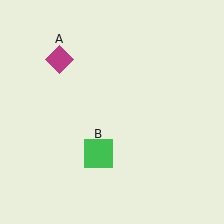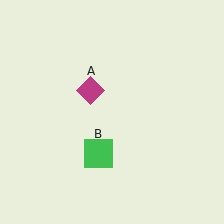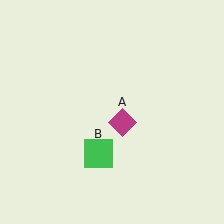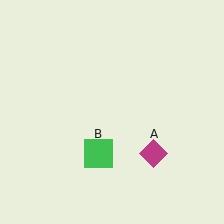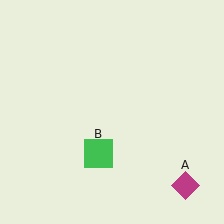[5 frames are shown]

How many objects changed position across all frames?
1 object changed position: magenta diamond (object A).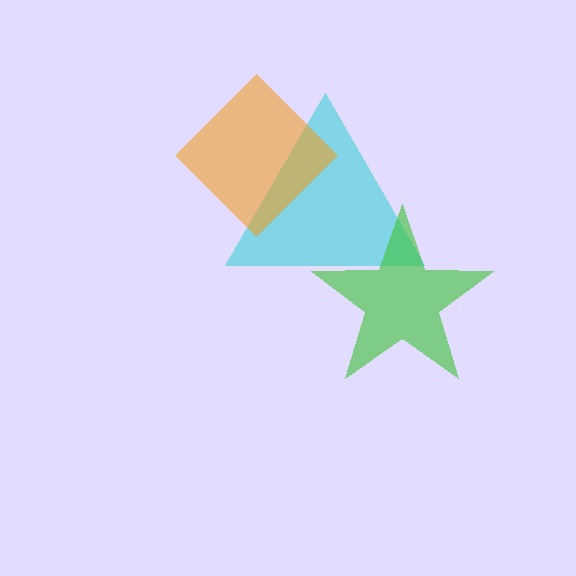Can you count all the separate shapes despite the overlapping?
Yes, there are 3 separate shapes.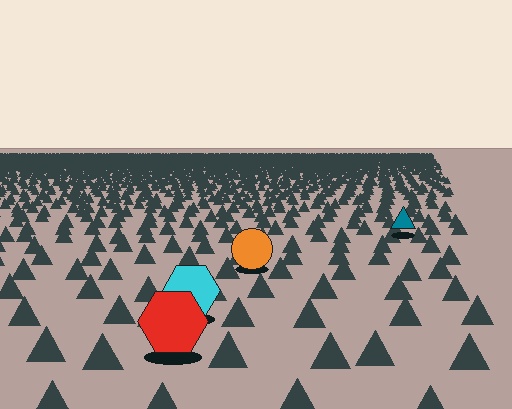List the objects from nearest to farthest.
From nearest to farthest: the red hexagon, the cyan hexagon, the orange circle, the teal triangle.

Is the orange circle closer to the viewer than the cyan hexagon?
No. The cyan hexagon is closer — you can tell from the texture gradient: the ground texture is coarser near it.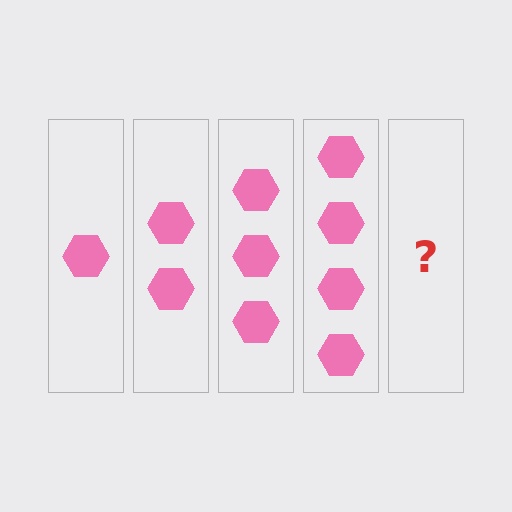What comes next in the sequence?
The next element should be 5 hexagons.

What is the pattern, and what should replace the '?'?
The pattern is that each step adds one more hexagon. The '?' should be 5 hexagons.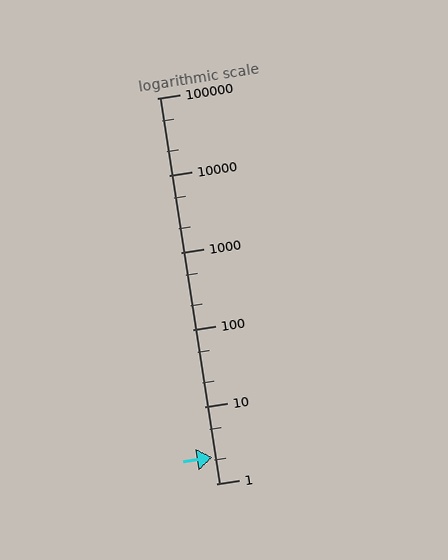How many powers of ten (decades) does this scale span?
The scale spans 5 decades, from 1 to 100000.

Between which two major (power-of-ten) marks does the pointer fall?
The pointer is between 1 and 10.